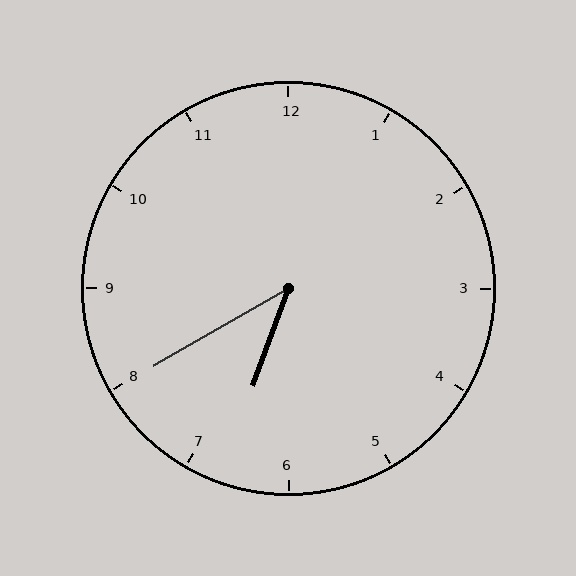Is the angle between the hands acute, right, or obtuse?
It is acute.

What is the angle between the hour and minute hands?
Approximately 40 degrees.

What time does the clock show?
6:40.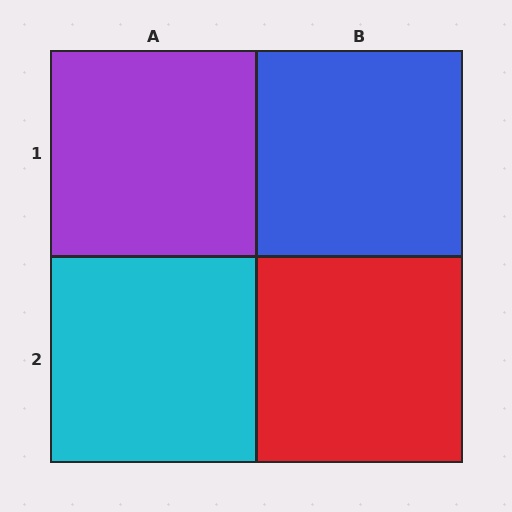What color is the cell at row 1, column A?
Purple.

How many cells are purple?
1 cell is purple.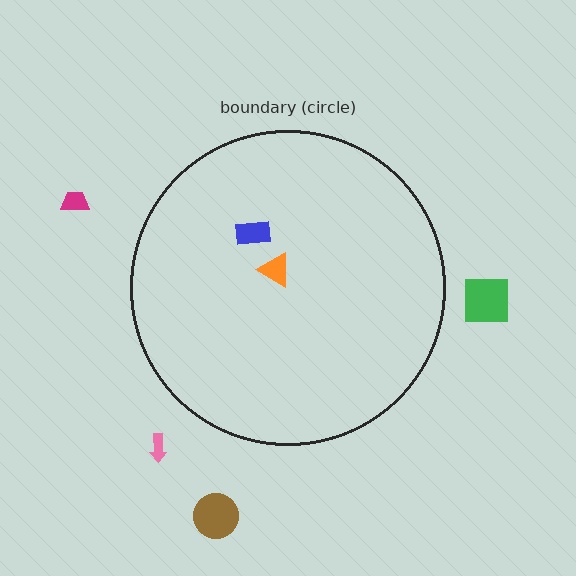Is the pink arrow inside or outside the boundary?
Outside.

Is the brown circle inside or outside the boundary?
Outside.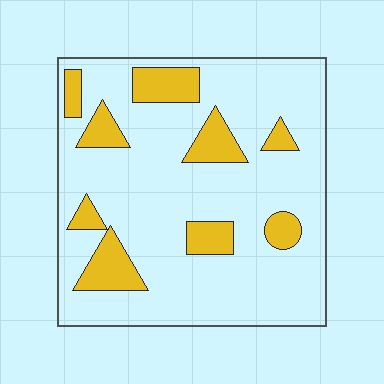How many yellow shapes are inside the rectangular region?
9.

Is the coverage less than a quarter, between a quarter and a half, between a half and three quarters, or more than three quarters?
Less than a quarter.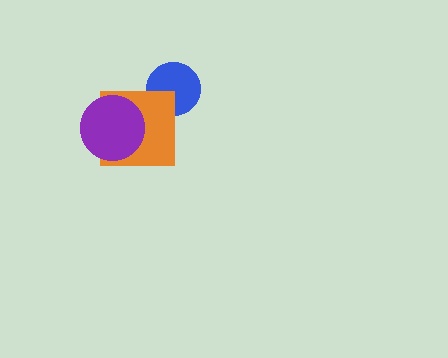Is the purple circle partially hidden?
No, no other shape covers it.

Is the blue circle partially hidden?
Yes, it is partially covered by another shape.